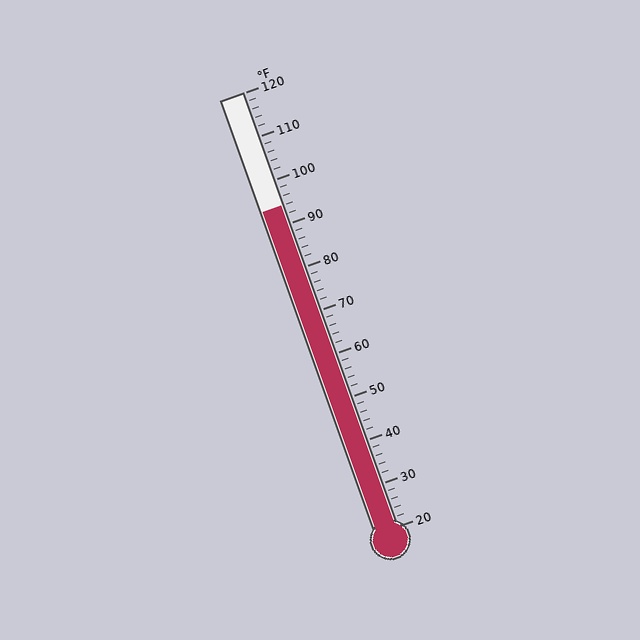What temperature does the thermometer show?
The thermometer shows approximately 94°F.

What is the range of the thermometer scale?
The thermometer scale ranges from 20°F to 120°F.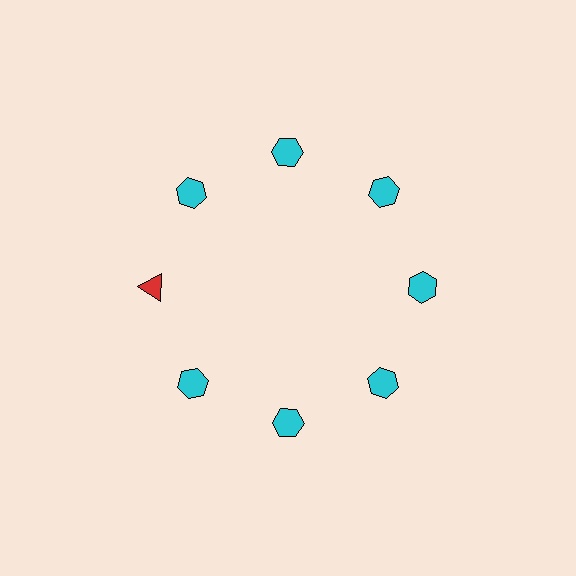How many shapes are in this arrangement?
There are 8 shapes arranged in a ring pattern.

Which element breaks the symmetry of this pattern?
The red triangle at roughly the 9 o'clock position breaks the symmetry. All other shapes are cyan hexagons.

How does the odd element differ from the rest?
It differs in both color (red instead of cyan) and shape (triangle instead of hexagon).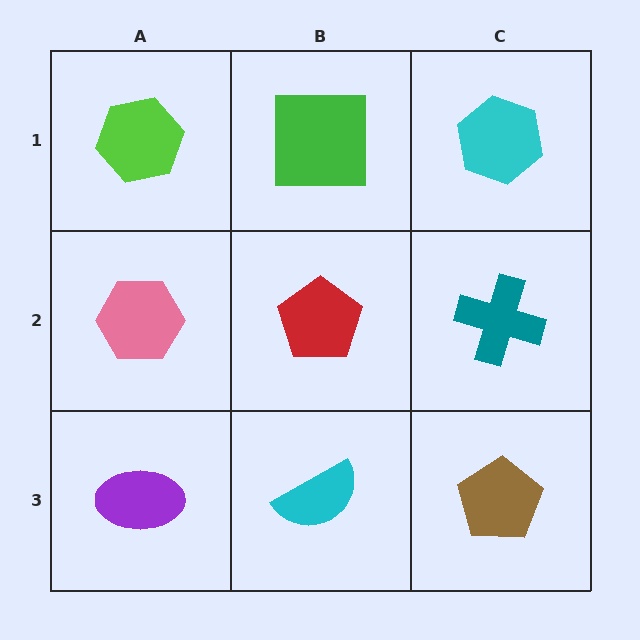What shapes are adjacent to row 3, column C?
A teal cross (row 2, column C), a cyan semicircle (row 3, column B).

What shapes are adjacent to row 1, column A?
A pink hexagon (row 2, column A), a green square (row 1, column B).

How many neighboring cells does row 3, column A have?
2.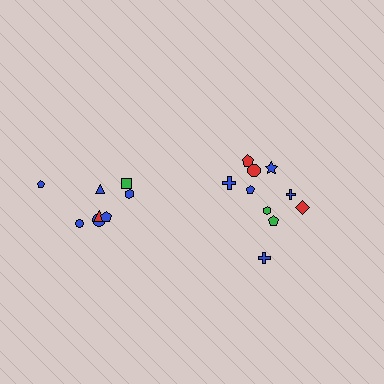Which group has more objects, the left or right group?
The right group.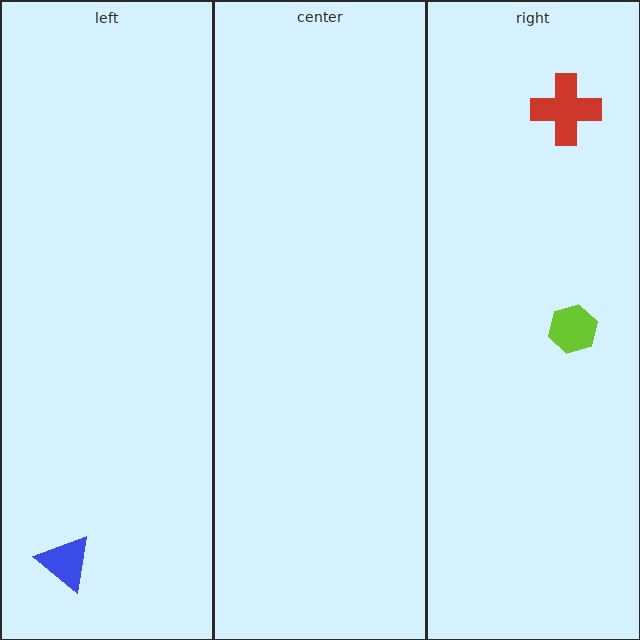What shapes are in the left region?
The blue triangle.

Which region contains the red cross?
The right region.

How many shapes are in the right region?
2.